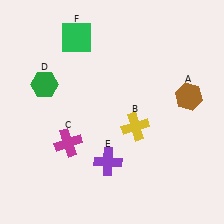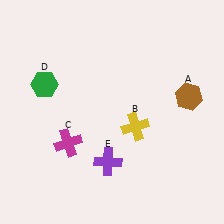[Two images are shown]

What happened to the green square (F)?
The green square (F) was removed in Image 2. It was in the top-left area of Image 1.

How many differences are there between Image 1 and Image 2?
There is 1 difference between the two images.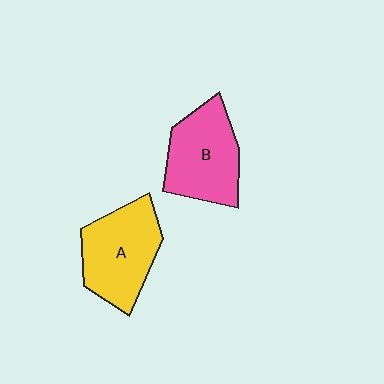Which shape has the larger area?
Shape A (yellow).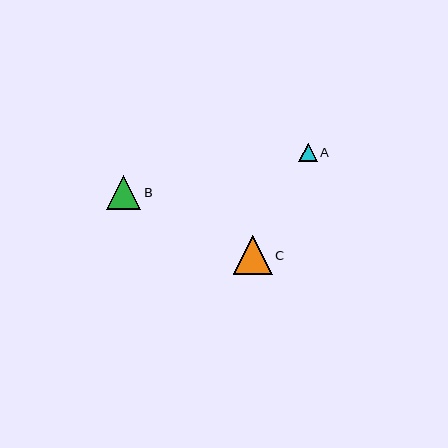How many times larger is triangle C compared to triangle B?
Triangle C is approximately 1.1 times the size of triangle B.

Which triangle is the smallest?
Triangle A is the smallest with a size of approximately 18 pixels.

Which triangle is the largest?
Triangle C is the largest with a size of approximately 39 pixels.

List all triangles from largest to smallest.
From largest to smallest: C, B, A.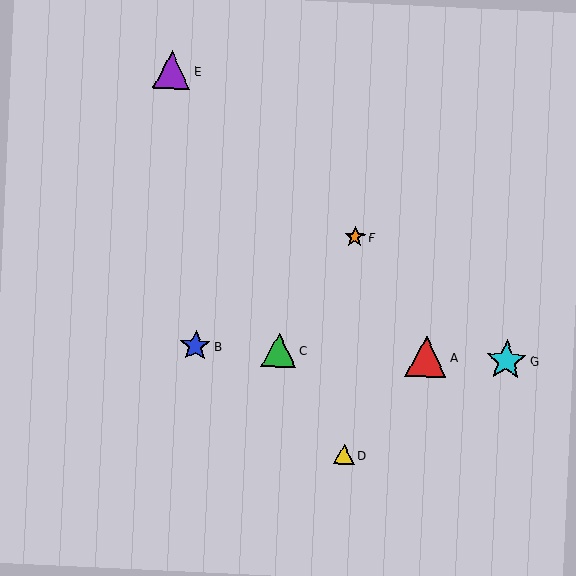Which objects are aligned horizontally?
Objects A, B, C, G are aligned horizontally.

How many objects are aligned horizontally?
4 objects (A, B, C, G) are aligned horizontally.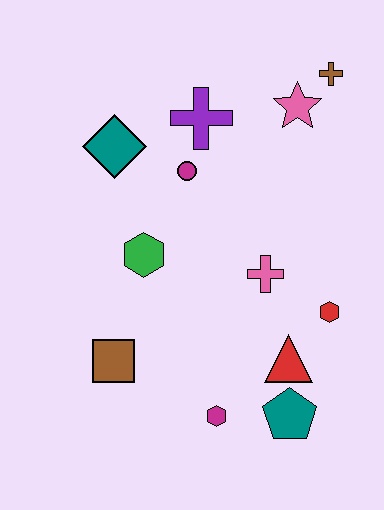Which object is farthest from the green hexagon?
The brown cross is farthest from the green hexagon.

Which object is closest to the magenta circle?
The purple cross is closest to the magenta circle.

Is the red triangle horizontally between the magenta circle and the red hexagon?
Yes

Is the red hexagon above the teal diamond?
No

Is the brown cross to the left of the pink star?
No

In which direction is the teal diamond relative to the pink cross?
The teal diamond is to the left of the pink cross.